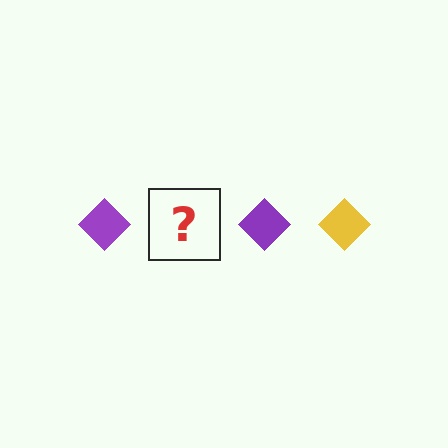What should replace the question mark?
The question mark should be replaced with a yellow diamond.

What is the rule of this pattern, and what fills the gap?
The rule is that the pattern cycles through purple, yellow diamonds. The gap should be filled with a yellow diamond.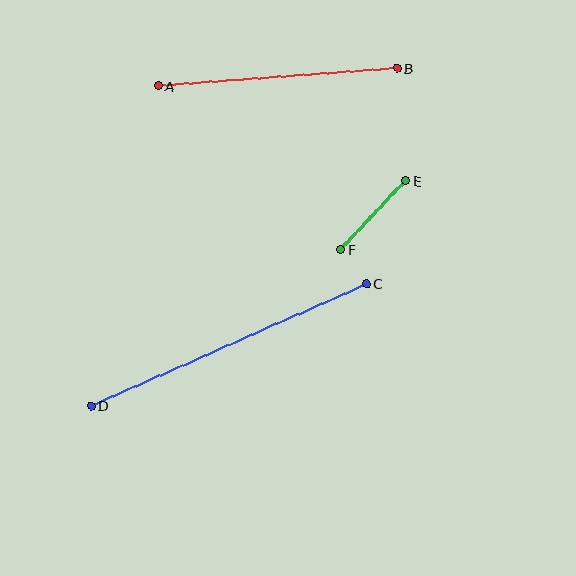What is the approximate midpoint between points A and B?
The midpoint is at approximately (277, 77) pixels.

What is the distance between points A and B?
The distance is approximately 240 pixels.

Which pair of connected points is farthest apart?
Points C and D are farthest apart.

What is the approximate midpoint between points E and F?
The midpoint is at approximately (373, 215) pixels.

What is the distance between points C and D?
The distance is approximately 301 pixels.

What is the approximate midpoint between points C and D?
The midpoint is at approximately (229, 345) pixels.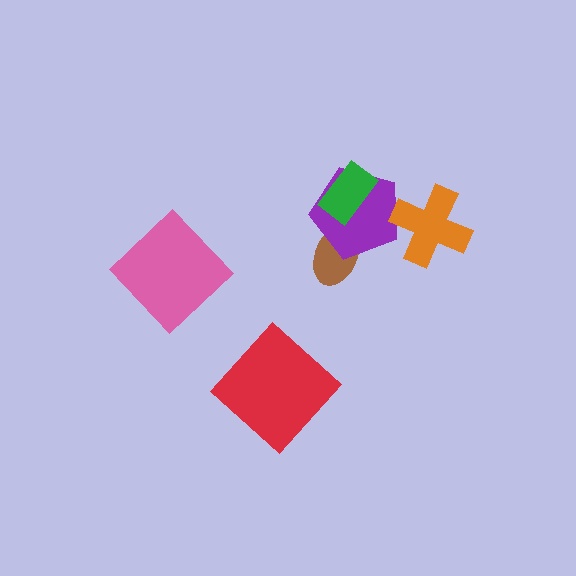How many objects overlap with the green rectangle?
1 object overlaps with the green rectangle.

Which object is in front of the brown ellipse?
The purple pentagon is in front of the brown ellipse.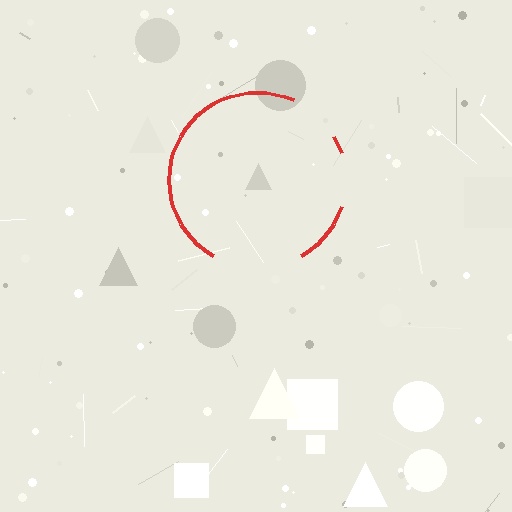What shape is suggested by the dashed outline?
The dashed outline suggests a circle.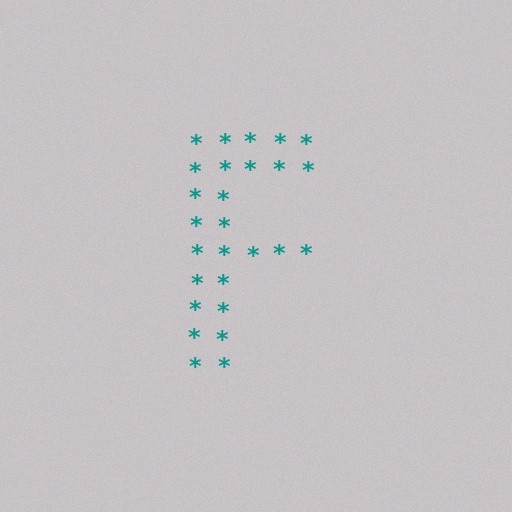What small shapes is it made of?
It is made of small asterisks.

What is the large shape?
The large shape is the letter F.